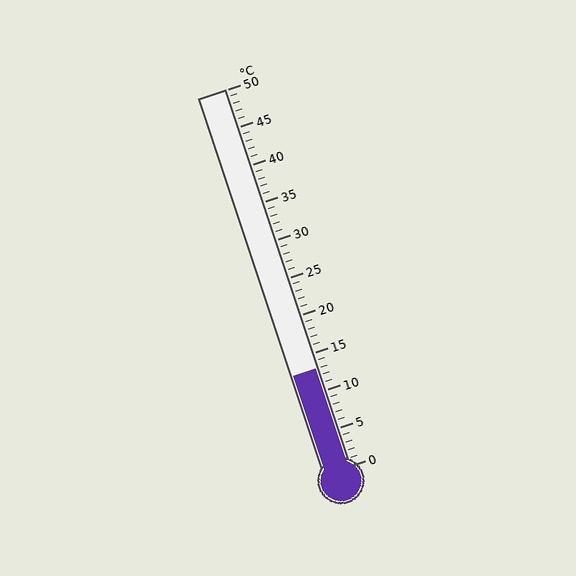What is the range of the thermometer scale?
The thermometer scale ranges from 0°C to 50°C.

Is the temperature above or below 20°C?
The temperature is below 20°C.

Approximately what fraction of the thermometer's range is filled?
The thermometer is filled to approximately 25% of its range.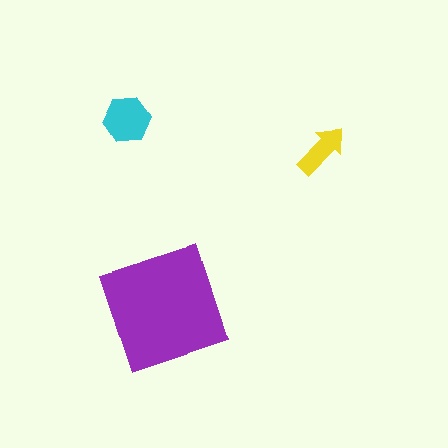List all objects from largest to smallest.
The purple square, the cyan hexagon, the yellow arrow.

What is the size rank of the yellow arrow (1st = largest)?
3rd.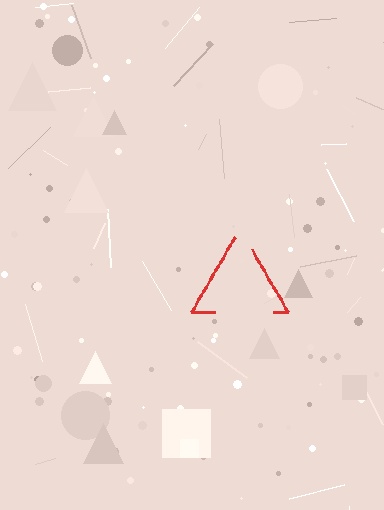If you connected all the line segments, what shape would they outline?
They would outline a triangle.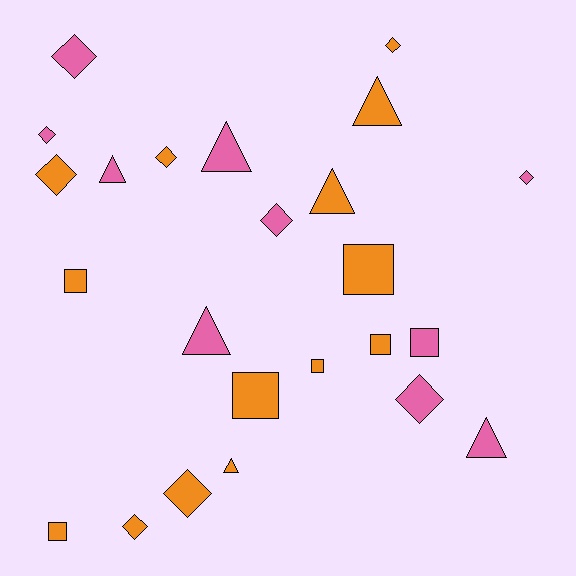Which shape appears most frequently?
Diamond, with 10 objects.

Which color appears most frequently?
Orange, with 14 objects.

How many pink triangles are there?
There are 4 pink triangles.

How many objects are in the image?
There are 24 objects.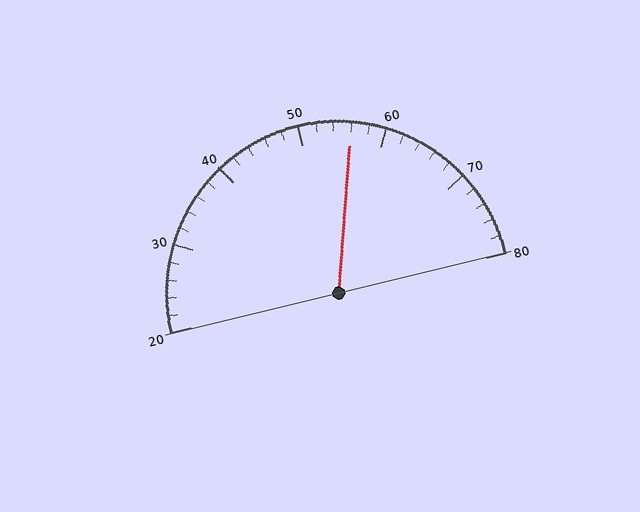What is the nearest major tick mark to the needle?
The nearest major tick mark is 60.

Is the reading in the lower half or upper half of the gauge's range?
The reading is in the upper half of the range (20 to 80).